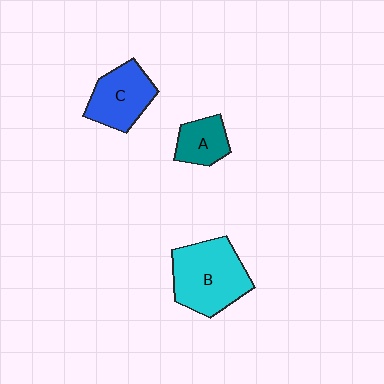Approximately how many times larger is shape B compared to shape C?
Approximately 1.4 times.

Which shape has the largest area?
Shape B (cyan).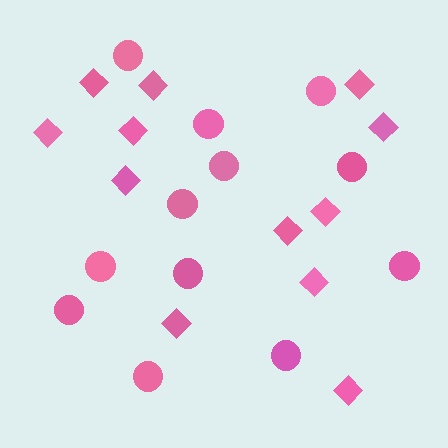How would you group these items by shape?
There are 2 groups: one group of diamonds (12) and one group of circles (12).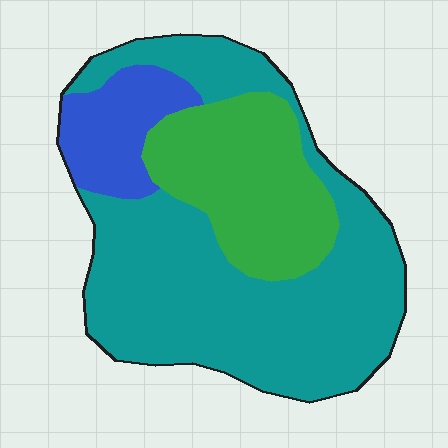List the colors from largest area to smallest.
From largest to smallest: teal, green, blue.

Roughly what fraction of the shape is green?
Green takes up about one quarter (1/4) of the shape.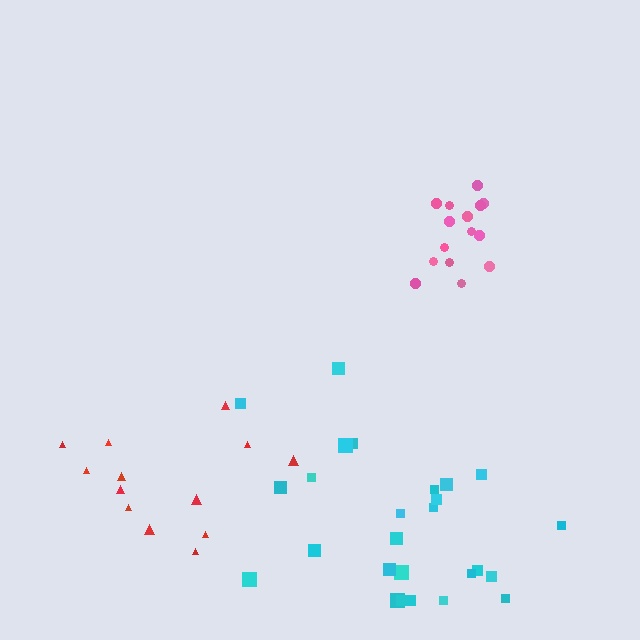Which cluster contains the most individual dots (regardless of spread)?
Cyan (26).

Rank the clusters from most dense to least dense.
pink, cyan, red.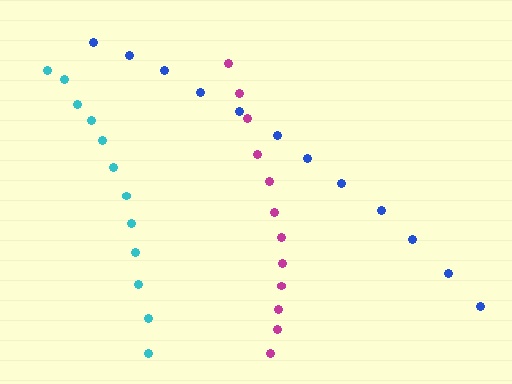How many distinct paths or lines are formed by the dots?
There are 3 distinct paths.